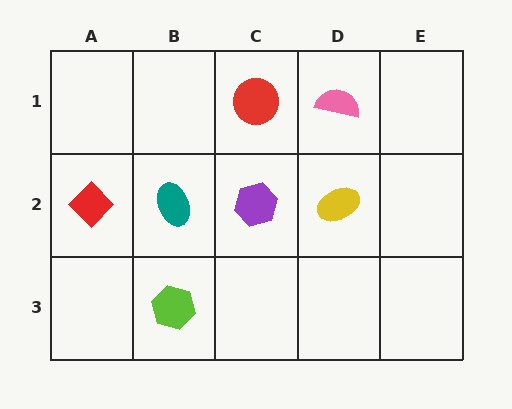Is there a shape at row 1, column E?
No, that cell is empty.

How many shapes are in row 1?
2 shapes.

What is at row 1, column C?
A red circle.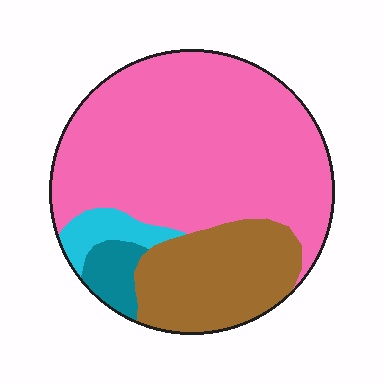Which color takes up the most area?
Pink, at roughly 65%.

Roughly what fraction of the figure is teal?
Teal covers roughly 5% of the figure.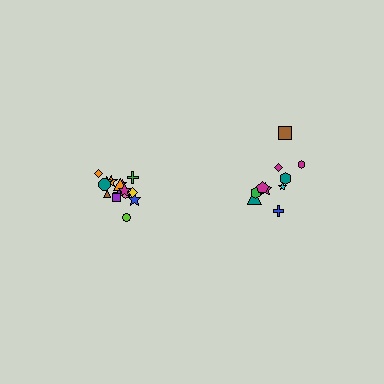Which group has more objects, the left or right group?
The left group.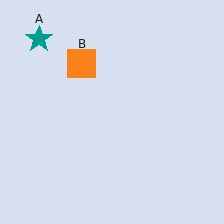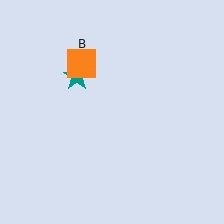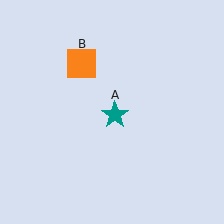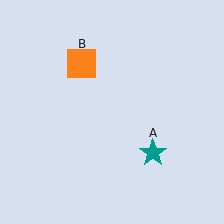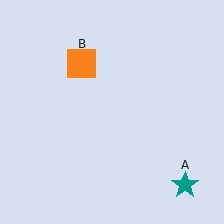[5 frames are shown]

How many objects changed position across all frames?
1 object changed position: teal star (object A).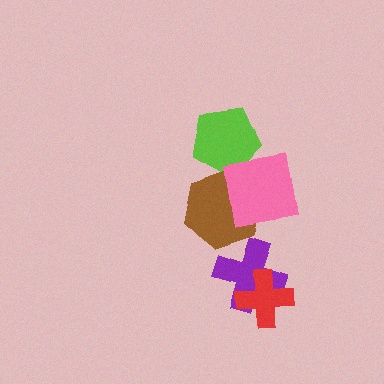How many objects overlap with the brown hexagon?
2 objects overlap with the brown hexagon.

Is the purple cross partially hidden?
Yes, it is partially covered by another shape.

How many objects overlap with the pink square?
2 objects overlap with the pink square.